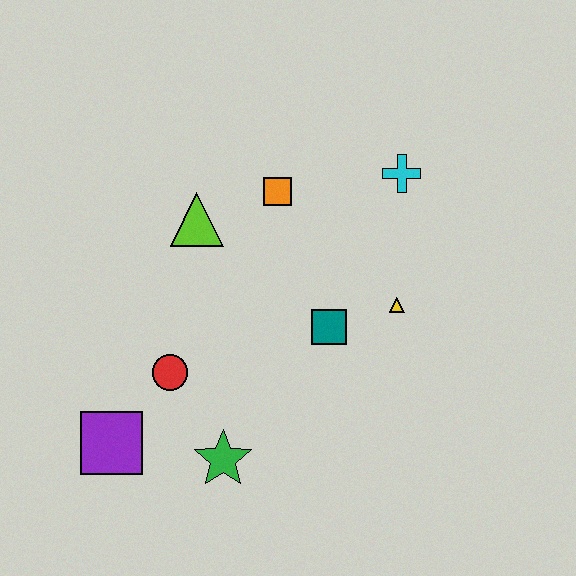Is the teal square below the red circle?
No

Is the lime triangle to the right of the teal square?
No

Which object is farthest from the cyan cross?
The purple square is farthest from the cyan cross.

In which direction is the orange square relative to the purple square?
The orange square is above the purple square.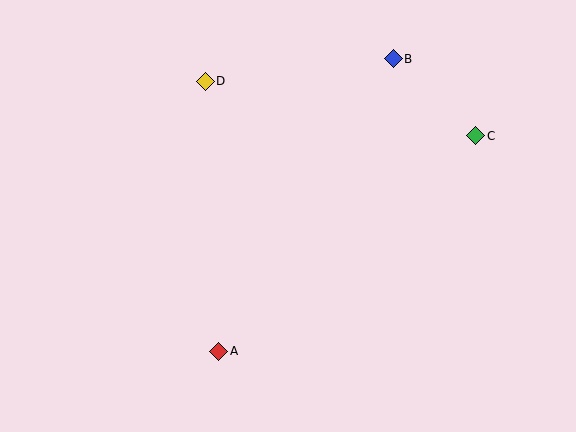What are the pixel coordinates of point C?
Point C is at (476, 136).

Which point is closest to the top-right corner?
Point C is closest to the top-right corner.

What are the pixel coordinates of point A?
Point A is at (219, 351).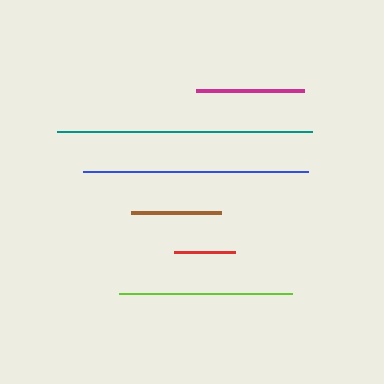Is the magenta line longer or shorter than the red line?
The magenta line is longer than the red line.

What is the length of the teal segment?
The teal segment is approximately 255 pixels long.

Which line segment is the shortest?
The red line is the shortest at approximately 61 pixels.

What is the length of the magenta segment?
The magenta segment is approximately 108 pixels long.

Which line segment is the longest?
The teal line is the longest at approximately 255 pixels.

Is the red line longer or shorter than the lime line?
The lime line is longer than the red line.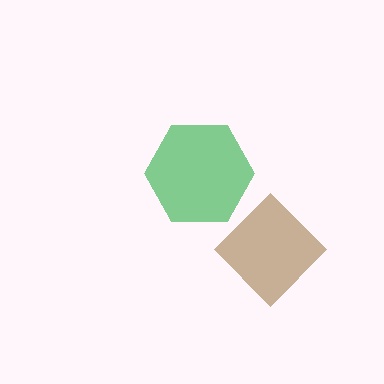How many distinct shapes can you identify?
There are 2 distinct shapes: a green hexagon, a brown diamond.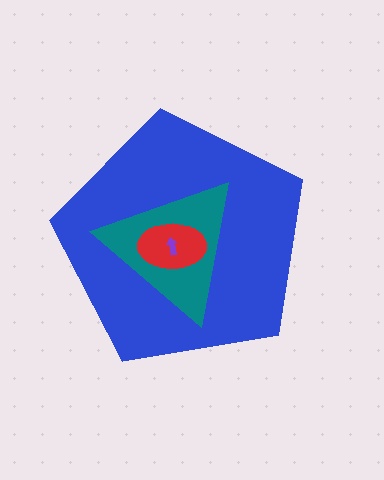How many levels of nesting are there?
4.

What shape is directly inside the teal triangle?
The red ellipse.